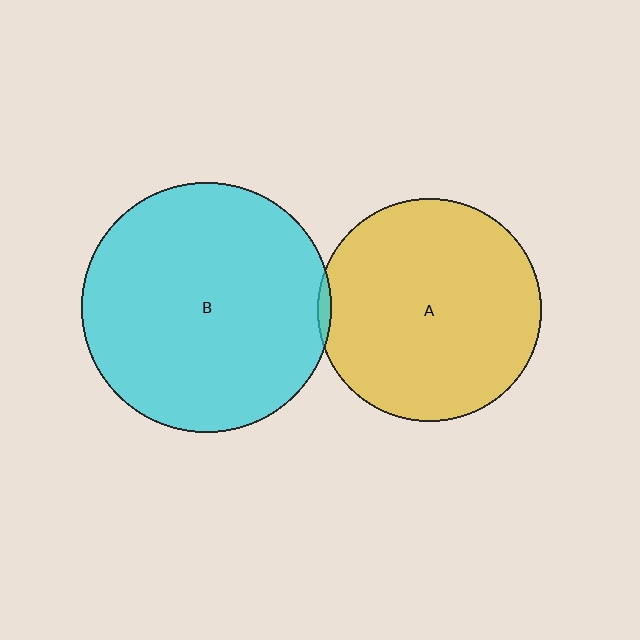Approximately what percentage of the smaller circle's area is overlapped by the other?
Approximately 5%.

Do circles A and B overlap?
Yes.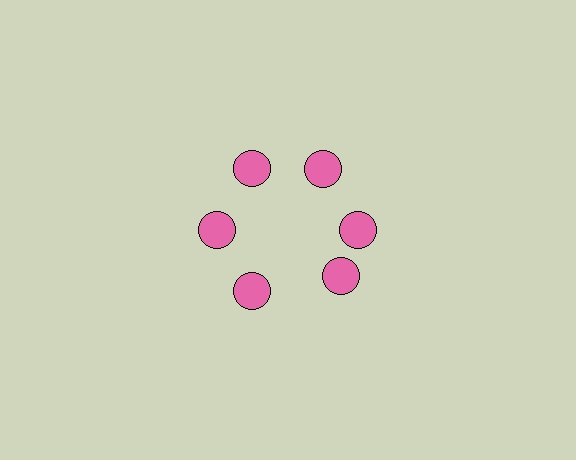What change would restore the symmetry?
The symmetry would be restored by rotating it back into even spacing with its neighbors so that all 6 circles sit at equal angles and equal distance from the center.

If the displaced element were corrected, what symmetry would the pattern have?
It would have 6-fold rotational symmetry — the pattern would map onto itself every 60 degrees.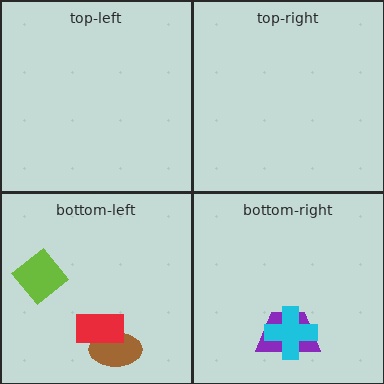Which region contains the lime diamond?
The bottom-left region.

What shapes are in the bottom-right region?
The purple trapezoid, the cyan cross.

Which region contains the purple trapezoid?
The bottom-right region.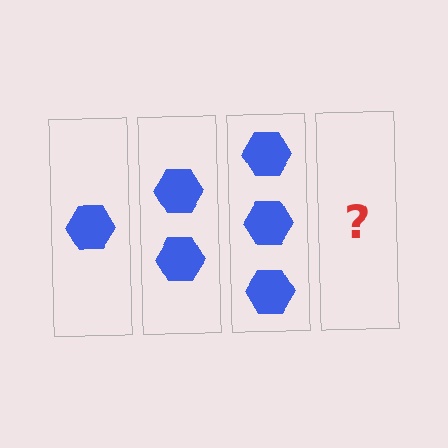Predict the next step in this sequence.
The next step is 4 hexagons.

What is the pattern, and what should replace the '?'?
The pattern is that each step adds one more hexagon. The '?' should be 4 hexagons.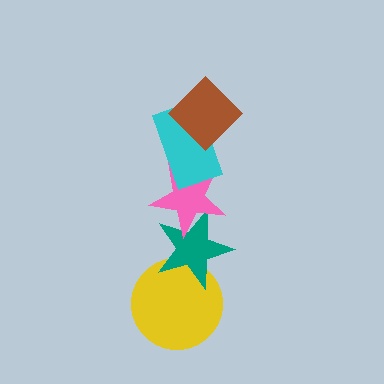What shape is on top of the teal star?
The pink star is on top of the teal star.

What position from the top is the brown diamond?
The brown diamond is 1st from the top.